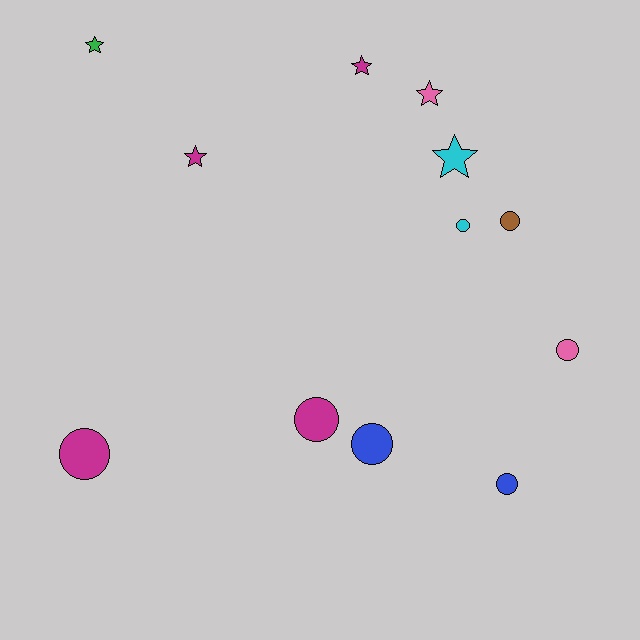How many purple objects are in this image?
There are no purple objects.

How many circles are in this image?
There are 7 circles.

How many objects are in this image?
There are 12 objects.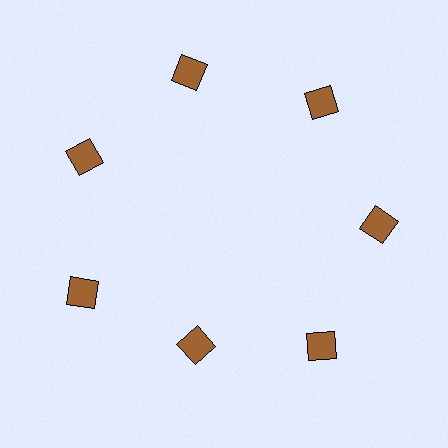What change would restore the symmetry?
The symmetry would be restored by moving it outward, back onto the ring so that all 7 squares sit at equal angles and equal distance from the center.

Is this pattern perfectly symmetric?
No. The 7 brown squares are arranged in a ring, but one element near the 6 o'clock position is pulled inward toward the center, breaking the 7-fold rotational symmetry.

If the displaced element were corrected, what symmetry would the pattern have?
It would have 7-fold rotational symmetry — the pattern would map onto itself every 51 degrees.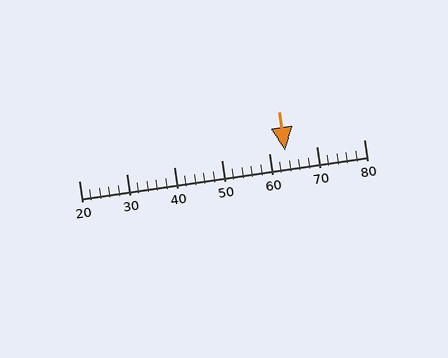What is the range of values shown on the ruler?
The ruler shows values from 20 to 80.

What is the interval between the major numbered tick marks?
The major tick marks are spaced 10 units apart.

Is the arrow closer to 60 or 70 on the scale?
The arrow is closer to 60.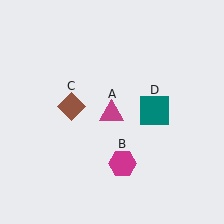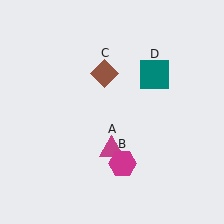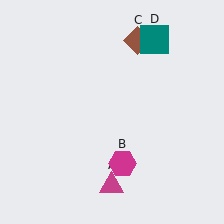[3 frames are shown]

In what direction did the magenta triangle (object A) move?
The magenta triangle (object A) moved down.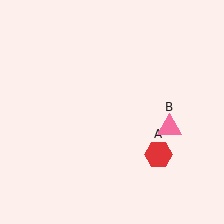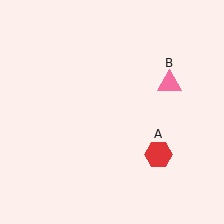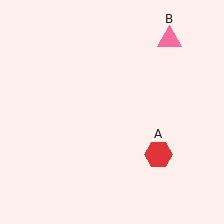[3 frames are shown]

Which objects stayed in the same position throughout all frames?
Red hexagon (object A) remained stationary.